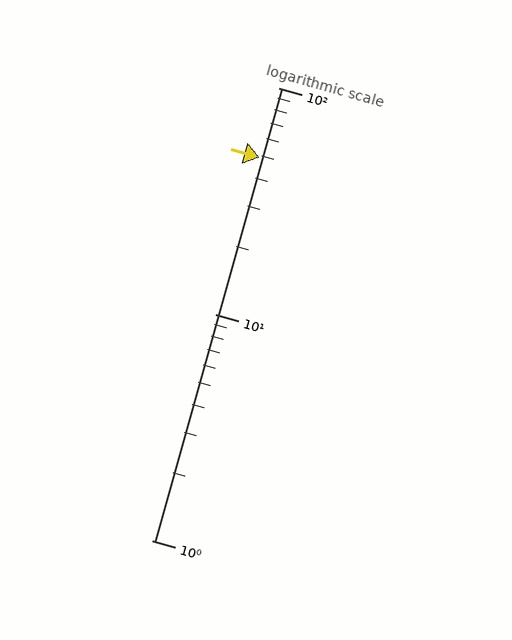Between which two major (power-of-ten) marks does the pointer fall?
The pointer is between 10 and 100.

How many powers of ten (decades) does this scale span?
The scale spans 2 decades, from 1 to 100.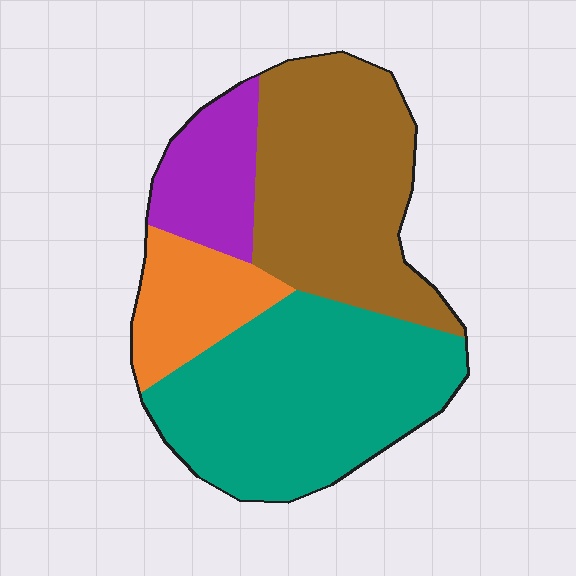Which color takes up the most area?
Teal, at roughly 40%.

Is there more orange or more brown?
Brown.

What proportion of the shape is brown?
Brown covers around 35% of the shape.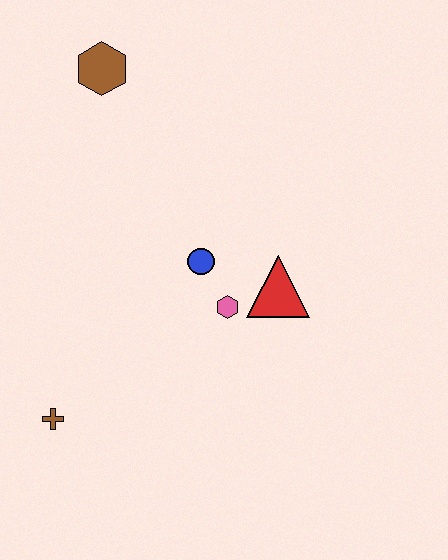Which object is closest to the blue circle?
The pink hexagon is closest to the blue circle.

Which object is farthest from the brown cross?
The brown hexagon is farthest from the brown cross.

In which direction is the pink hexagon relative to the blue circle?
The pink hexagon is below the blue circle.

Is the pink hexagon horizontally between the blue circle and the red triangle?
Yes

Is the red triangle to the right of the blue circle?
Yes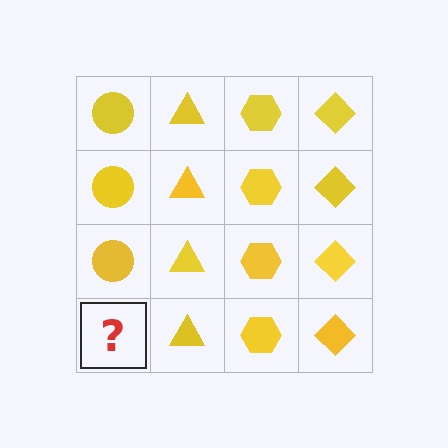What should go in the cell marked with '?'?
The missing cell should contain a yellow circle.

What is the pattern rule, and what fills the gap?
The rule is that each column has a consistent shape. The gap should be filled with a yellow circle.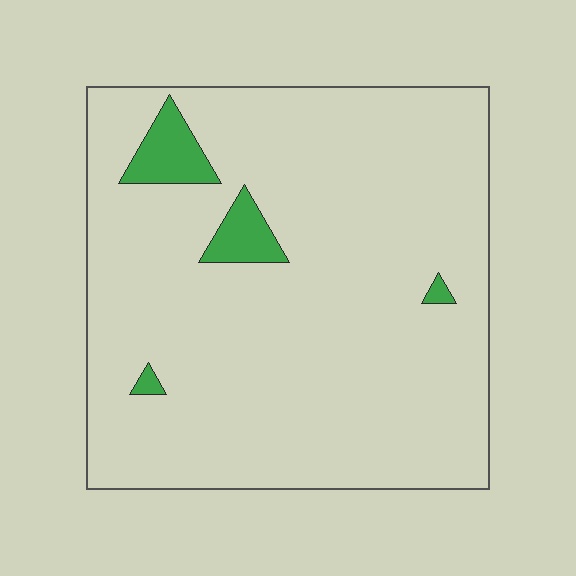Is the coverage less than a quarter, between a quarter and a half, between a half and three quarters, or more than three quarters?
Less than a quarter.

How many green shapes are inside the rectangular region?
4.